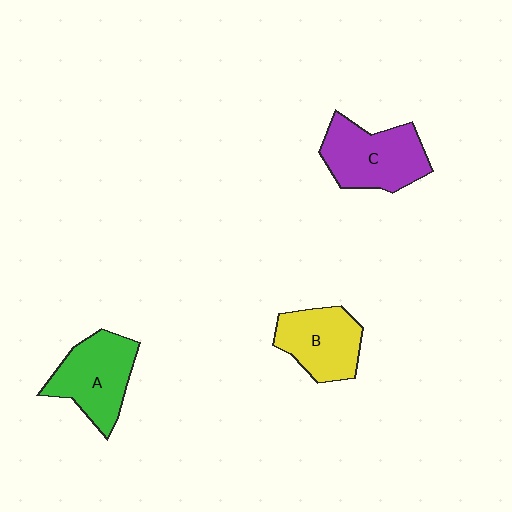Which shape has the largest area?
Shape C (purple).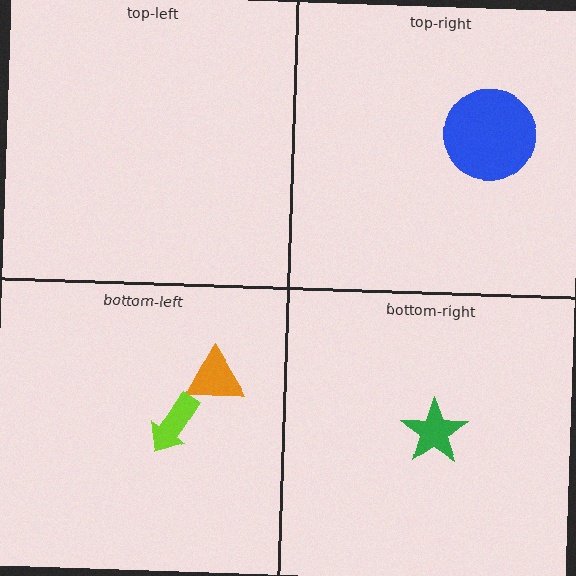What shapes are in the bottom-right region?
The green star.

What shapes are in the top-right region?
The blue circle.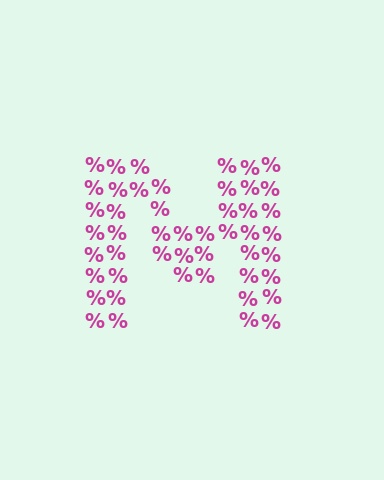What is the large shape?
The large shape is the letter M.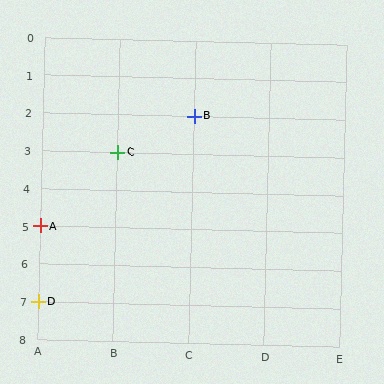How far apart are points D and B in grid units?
Points D and B are 2 columns and 5 rows apart (about 5.4 grid units diagonally).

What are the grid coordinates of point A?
Point A is at grid coordinates (A, 5).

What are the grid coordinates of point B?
Point B is at grid coordinates (C, 2).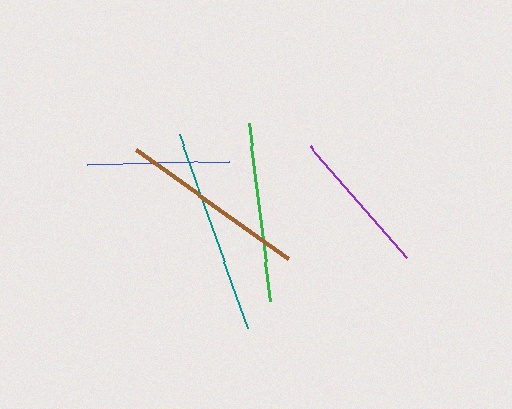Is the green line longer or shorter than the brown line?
The brown line is longer than the green line.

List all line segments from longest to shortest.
From longest to shortest: teal, brown, green, purple, blue.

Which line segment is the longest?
The teal line is the longest at approximately 206 pixels.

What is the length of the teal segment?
The teal segment is approximately 206 pixels long.